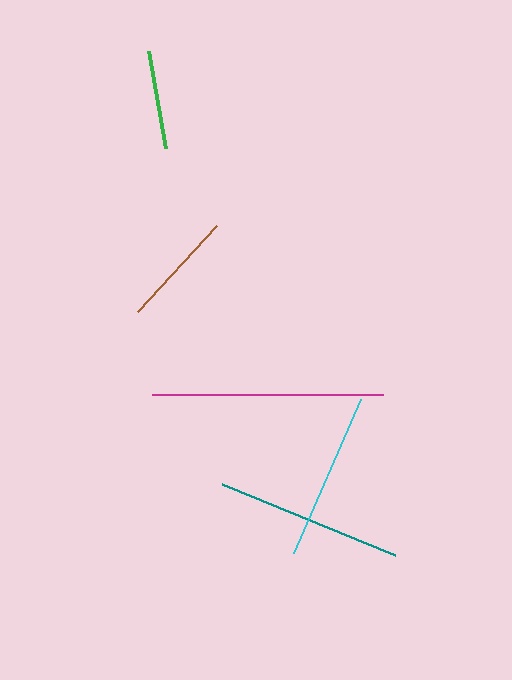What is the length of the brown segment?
The brown segment is approximately 116 pixels long.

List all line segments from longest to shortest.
From longest to shortest: magenta, teal, cyan, brown, green.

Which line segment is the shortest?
The green line is the shortest at approximately 98 pixels.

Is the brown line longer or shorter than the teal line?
The teal line is longer than the brown line.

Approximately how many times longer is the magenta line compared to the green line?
The magenta line is approximately 2.4 times the length of the green line.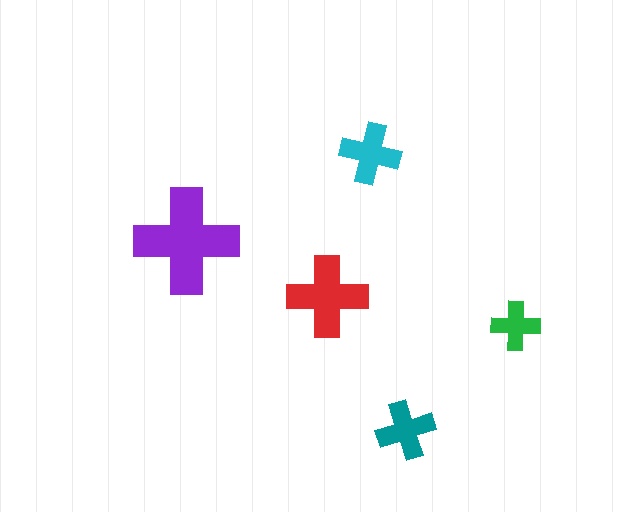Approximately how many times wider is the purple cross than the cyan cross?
About 1.5 times wider.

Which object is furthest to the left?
The purple cross is leftmost.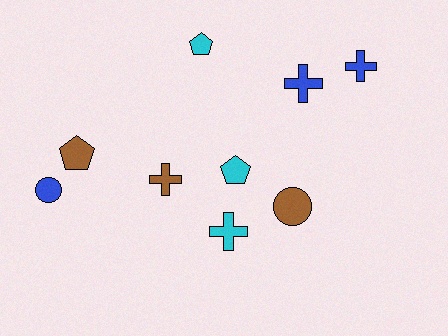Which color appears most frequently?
Cyan, with 3 objects.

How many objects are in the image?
There are 9 objects.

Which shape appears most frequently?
Cross, with 4 objects.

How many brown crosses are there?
There is 1 brown cross.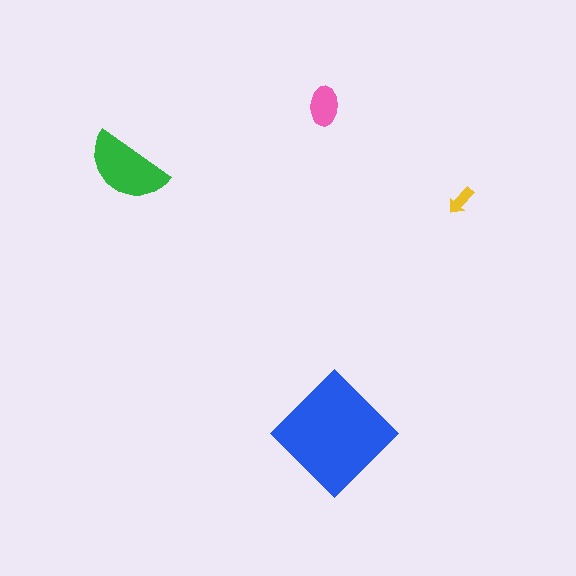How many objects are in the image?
There are 4 objects in the image.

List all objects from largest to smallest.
The blue diamond, the green semicircle, the pink ellipse, the yellow arrow.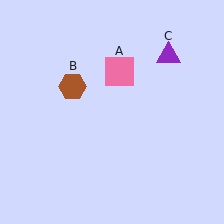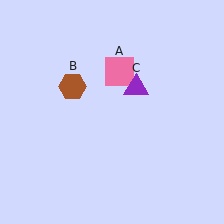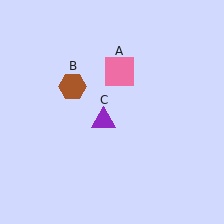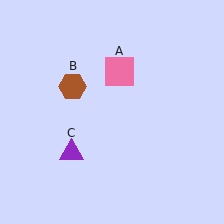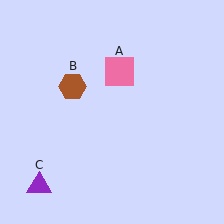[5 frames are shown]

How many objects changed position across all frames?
1 object changed position: purple triangle (object C).